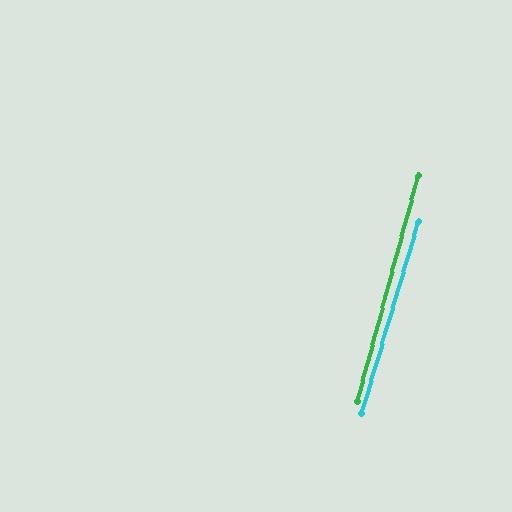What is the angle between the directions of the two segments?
Approximately 2 degrees.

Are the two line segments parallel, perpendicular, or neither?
Parallel — their directions differ by only 1.6°.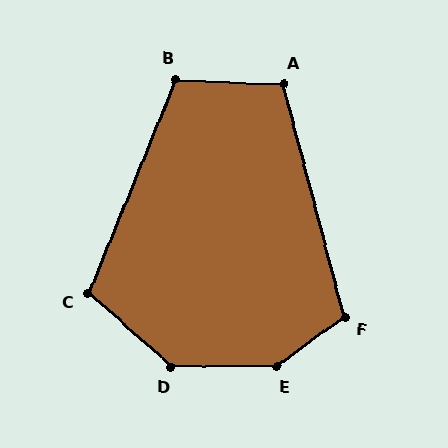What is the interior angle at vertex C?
Approximately 110 degrees (obtuse).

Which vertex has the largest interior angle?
E, at approximately 144 degrees.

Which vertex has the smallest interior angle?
A, at approximately 107 degrees.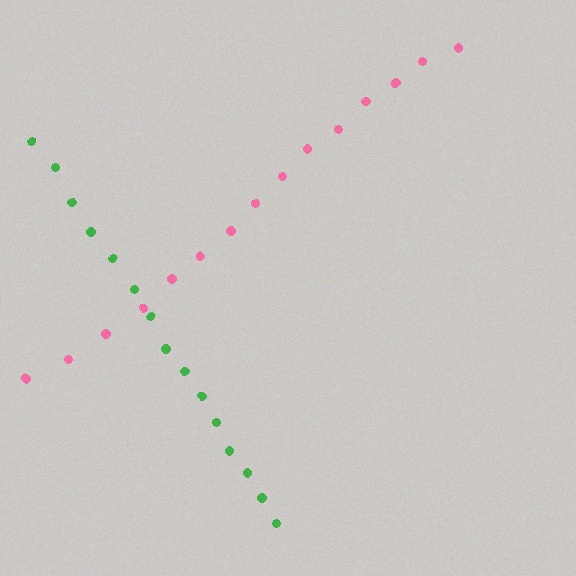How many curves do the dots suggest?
There are 2 distinct paths.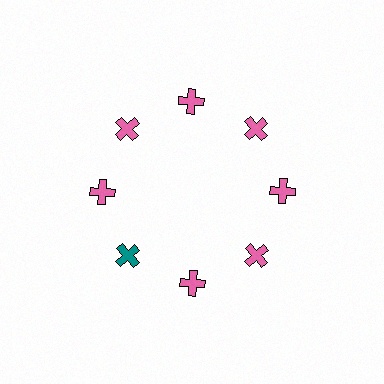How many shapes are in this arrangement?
There are 8 shapes arranged in a ring pattern.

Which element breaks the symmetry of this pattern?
The teal cross at roughly the 8 o'clock position breaks the symmetry. All other shapes are pink crosses.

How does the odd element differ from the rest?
It has a different color: teal instead of pink.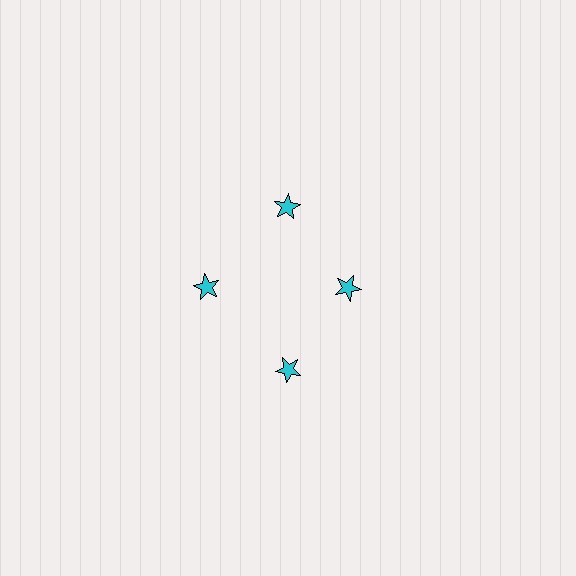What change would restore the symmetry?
The symmetry would be restored by moving it outward, back onto the ring so that all 4 stars sit at equal angles and equal distance from the center.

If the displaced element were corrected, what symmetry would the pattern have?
It would have 4-fold rotational symmetry — the pattern would map onto itself every 90 degrees.